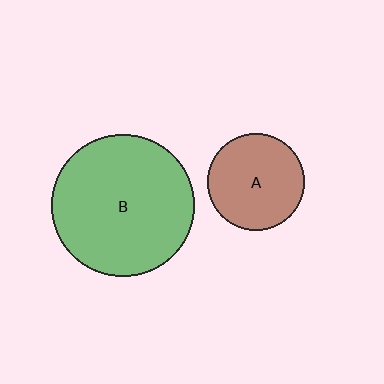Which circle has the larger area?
Circle B (green).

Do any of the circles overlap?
No, none of the circles overlap.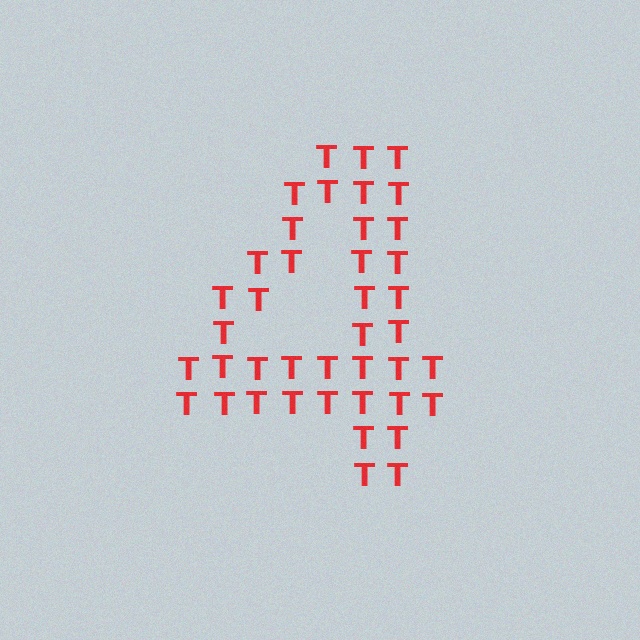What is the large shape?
The large shape is the digit 4.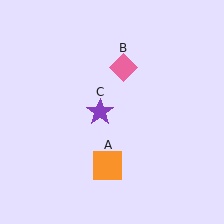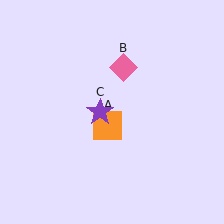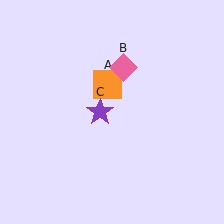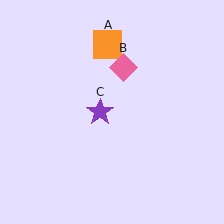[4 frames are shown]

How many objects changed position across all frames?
1 object changed position: orange square (object A).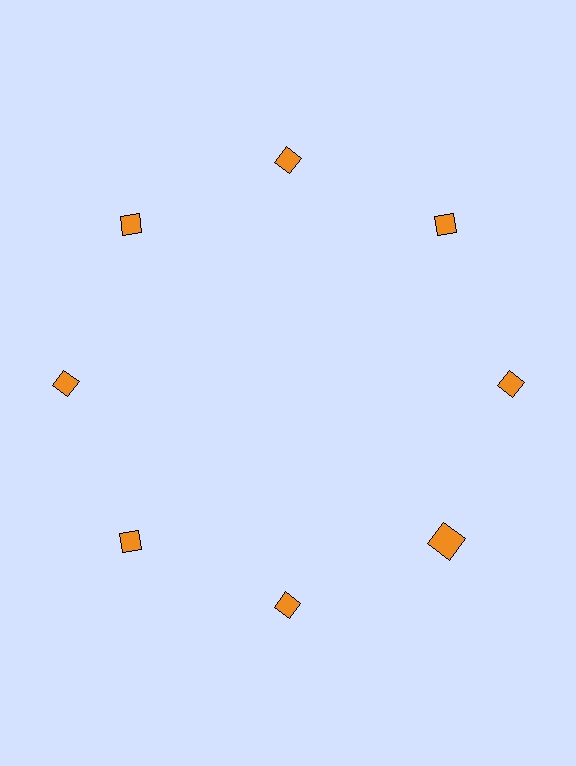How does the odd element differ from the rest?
It has a different shape: square instead of diamond.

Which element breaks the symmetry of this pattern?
The orange square at roughly the 4 o'clock position breaks the symmetry. All other shapes are orange diamonds.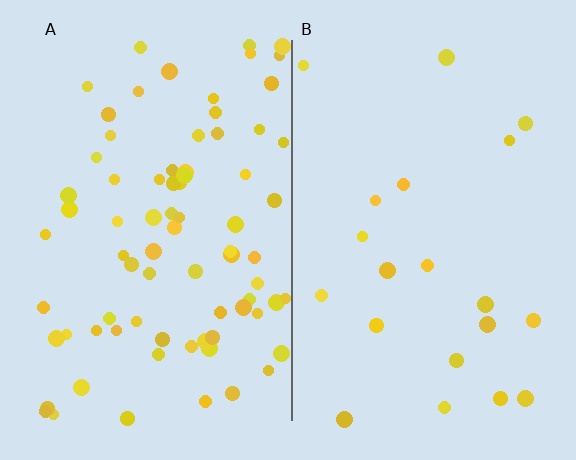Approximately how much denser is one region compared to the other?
Approximately 3.7× — region A over region B.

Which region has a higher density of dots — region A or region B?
A (the left).